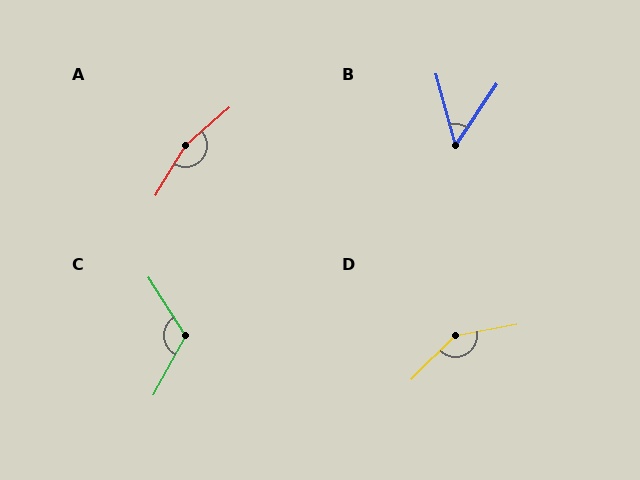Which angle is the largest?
A, at approximately 162 degrees.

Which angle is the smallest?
B, at approximately 49 degrees.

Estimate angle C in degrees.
Approximately 119 degrees.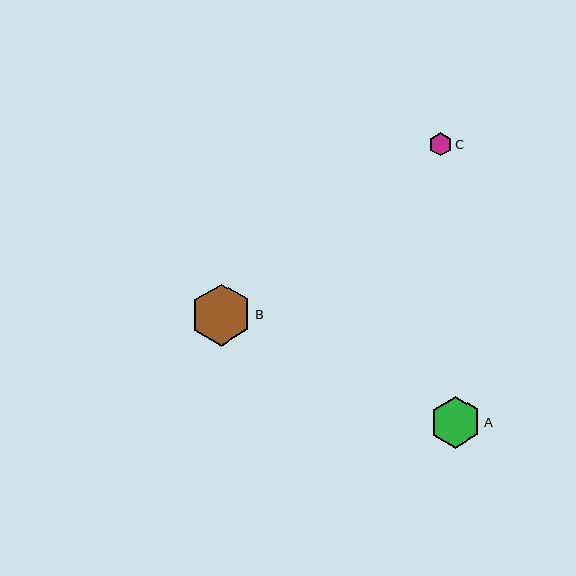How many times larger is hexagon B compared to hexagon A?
Hexagon B is approximately 1.2 times the size of hexagon A.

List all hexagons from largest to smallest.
From largest to smallest: B, A, C.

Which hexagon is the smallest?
Hexagon C is the smallest with a size of approximately 23 pixels.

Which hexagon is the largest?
Hexagon B is the largest with a size of approximately 62 pixels.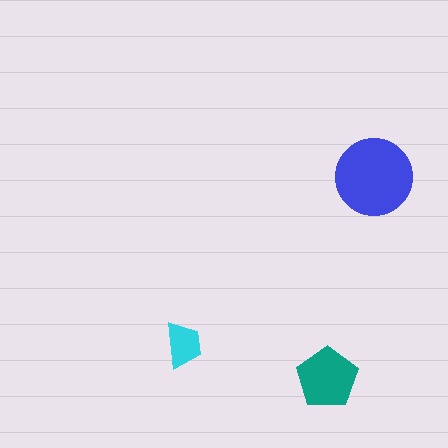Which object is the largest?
The blue circle.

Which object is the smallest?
The cyan trapezoid.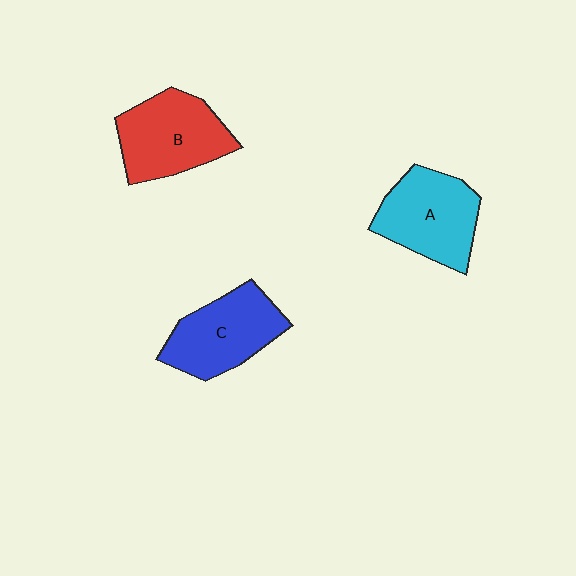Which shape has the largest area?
Shape B (red).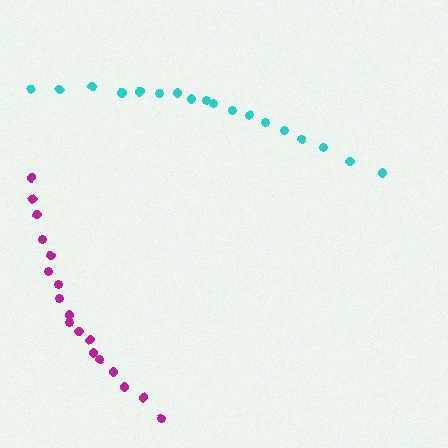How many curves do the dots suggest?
There are 2 distinct paths.